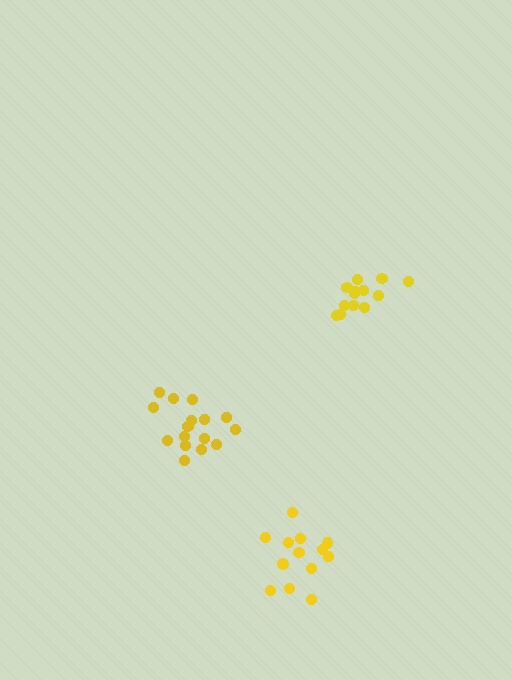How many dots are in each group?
Group 1: 16 dots, Group 2: 13 dots, Group 3: 13 dots (42 total).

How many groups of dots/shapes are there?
There are 3 groups.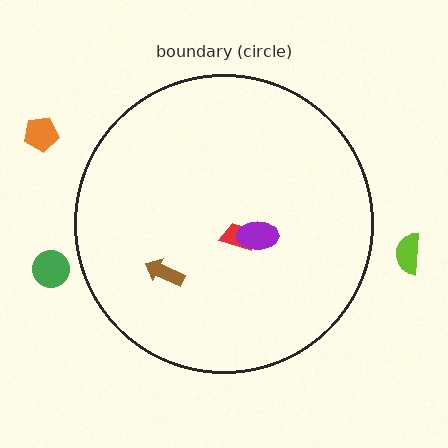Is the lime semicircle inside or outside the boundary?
Outside.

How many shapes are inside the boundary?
3 inside, 3 outside.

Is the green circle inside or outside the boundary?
Outside.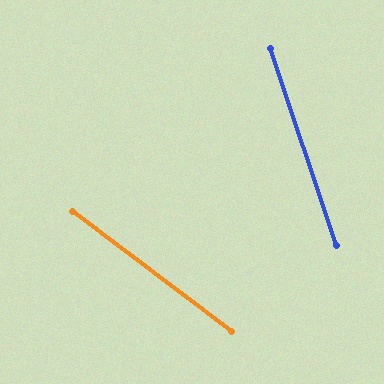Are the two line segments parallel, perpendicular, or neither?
Neither parallel nor perpendicular — they differ by about 34°.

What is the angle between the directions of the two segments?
Approximately 34 degrees.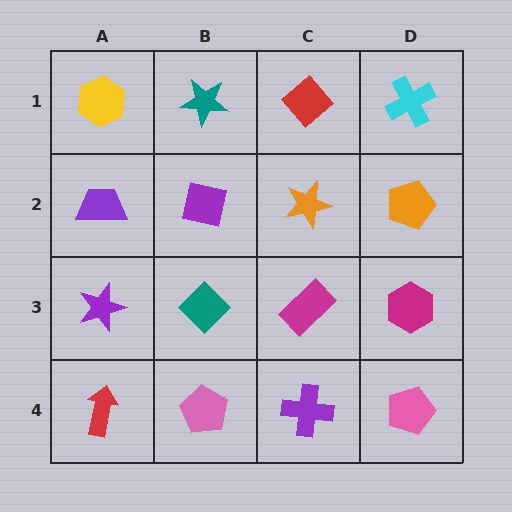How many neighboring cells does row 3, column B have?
4.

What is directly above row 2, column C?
A red diamond.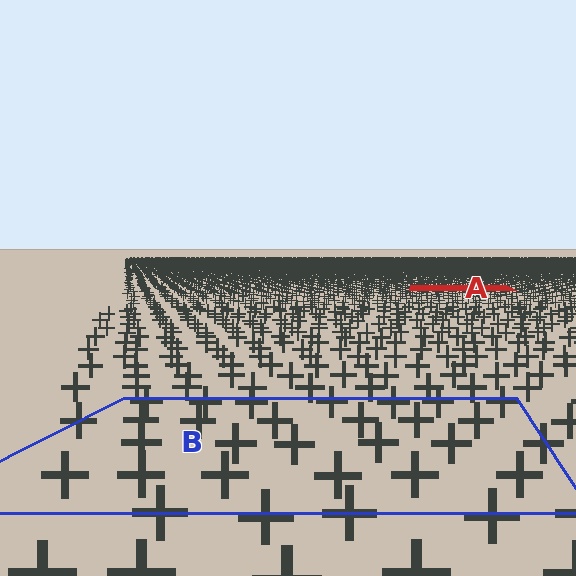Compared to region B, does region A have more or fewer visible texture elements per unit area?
Region A has more texture elements per unit area — they are packed more densely because it is farther away.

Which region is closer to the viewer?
Region B is closer. The texture elements there are larger and more spread out.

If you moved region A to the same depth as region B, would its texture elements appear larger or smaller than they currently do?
They would appear larger. At a closer depth, the same texture elements are projected at a bigger on-screen size.